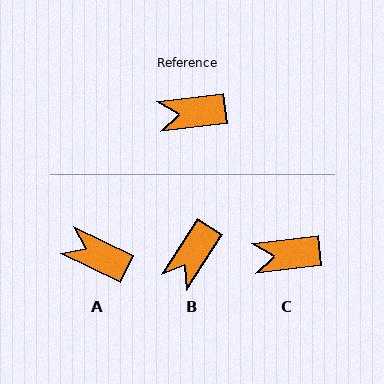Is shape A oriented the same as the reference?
No, it is off by about 33 degrees.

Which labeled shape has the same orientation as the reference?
C.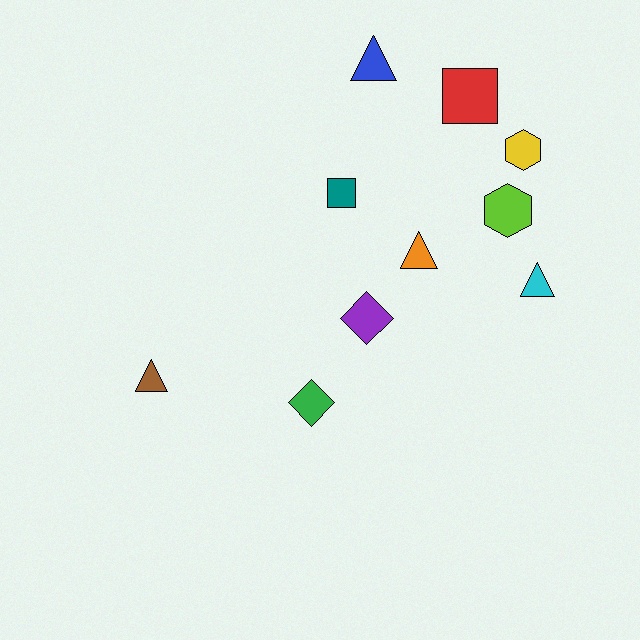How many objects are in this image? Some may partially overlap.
There are 10 objects.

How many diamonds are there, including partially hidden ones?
There are 2 diamonds.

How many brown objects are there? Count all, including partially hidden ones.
There is 1 brown object.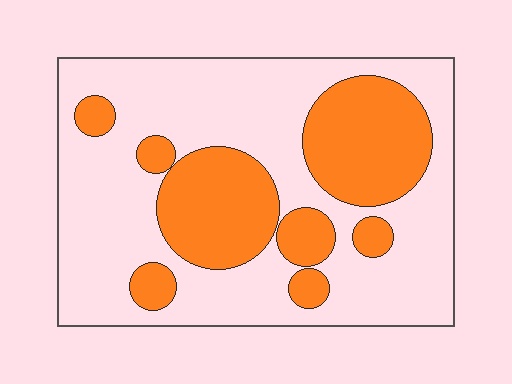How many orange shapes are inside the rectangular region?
8.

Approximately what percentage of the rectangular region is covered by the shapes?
Approximately 35%.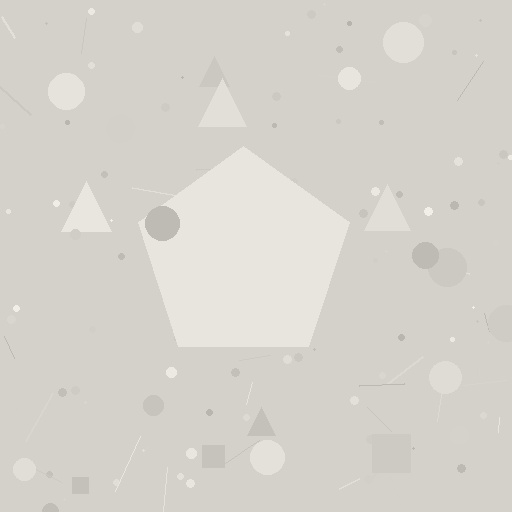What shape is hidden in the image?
A pentagon is hidden in the image.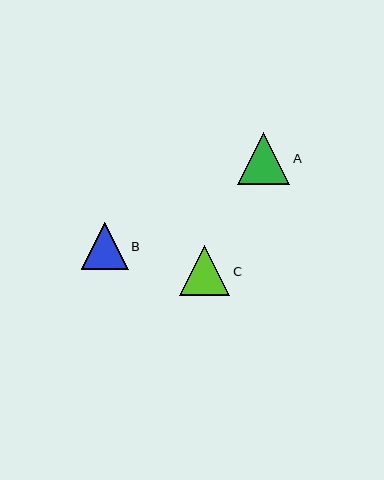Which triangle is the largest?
Triangle A is the largest with a size of approximately 52 pixels.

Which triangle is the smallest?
Triangle B is the smallest with a size of approximately 47 pixels.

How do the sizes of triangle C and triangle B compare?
Triangle C and triangle B are approximately the same size.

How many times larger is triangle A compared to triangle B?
Triangle A is approximately 1.1 times the size of triangle B.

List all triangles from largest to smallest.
From largest to smallest: A, C, B.